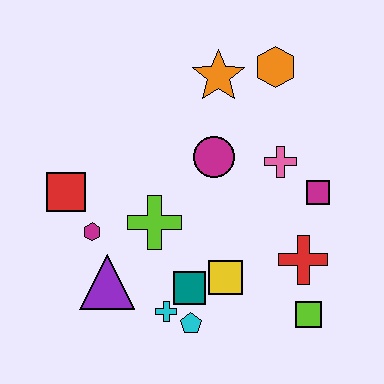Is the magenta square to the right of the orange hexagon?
Yes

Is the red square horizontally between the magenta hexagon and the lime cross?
No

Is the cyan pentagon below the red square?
Yes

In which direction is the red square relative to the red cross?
The red square is to the left of the red cross.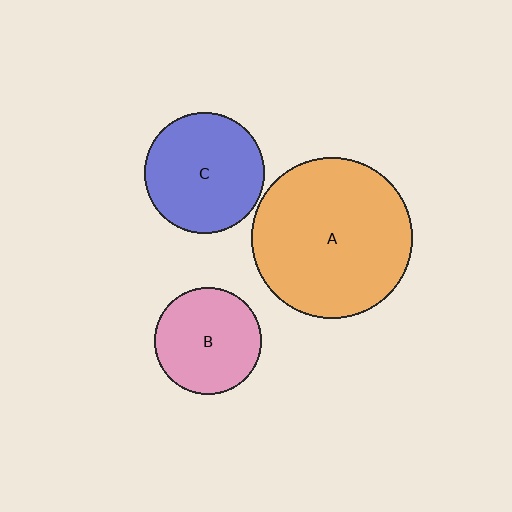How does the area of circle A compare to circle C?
Approximately 1.8 times.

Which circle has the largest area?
Circle A (orange).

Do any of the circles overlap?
No, none of the circles overlap.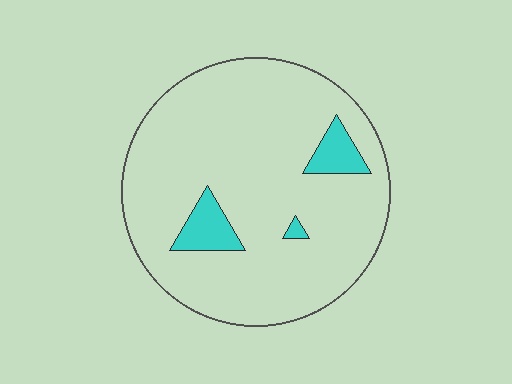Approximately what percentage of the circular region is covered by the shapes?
Approximately 10%.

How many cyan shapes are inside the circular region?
3.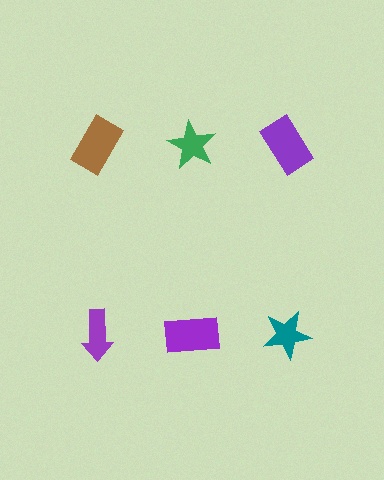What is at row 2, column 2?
A purple rectangle.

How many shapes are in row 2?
3 shapes.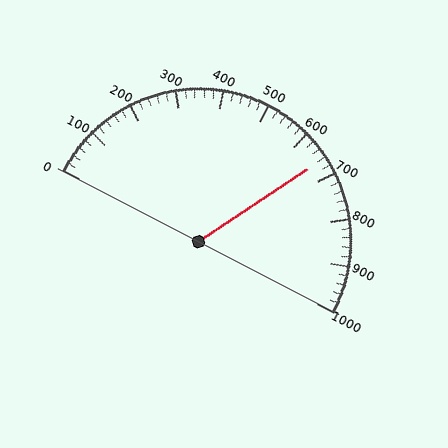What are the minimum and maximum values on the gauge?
The gauge ranges from 0 to 1000.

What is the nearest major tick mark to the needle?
The nearest major tick mark is 700.